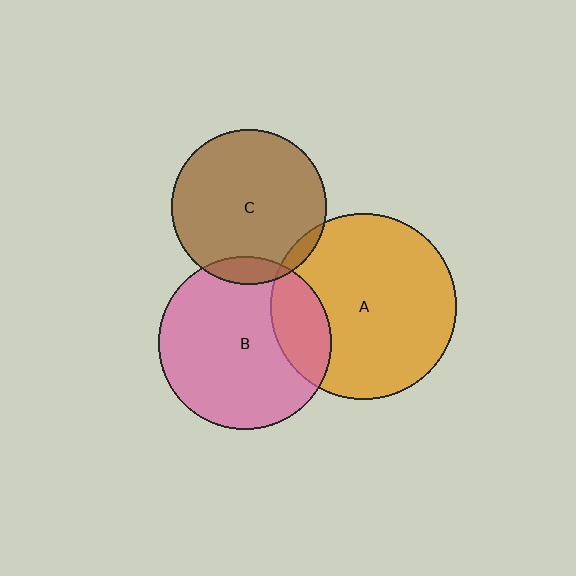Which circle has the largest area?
Circle A (orange).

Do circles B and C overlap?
Yes.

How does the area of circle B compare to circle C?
Approximately 1.2 times.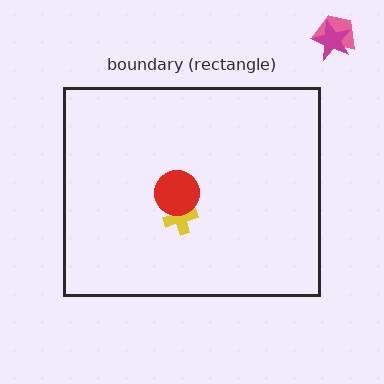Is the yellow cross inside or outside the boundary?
Inside.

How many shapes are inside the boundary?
2 inside, 2 outside.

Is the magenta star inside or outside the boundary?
Outside.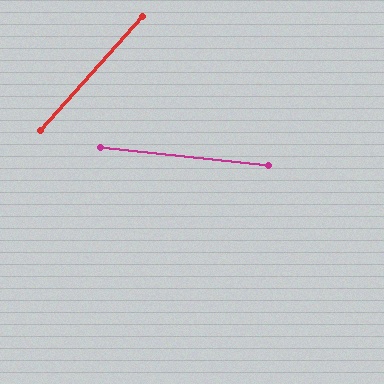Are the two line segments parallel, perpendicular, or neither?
Neither parallel nor perpendicular — they differ by about 54°.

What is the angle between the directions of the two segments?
Approximately 54 degrees.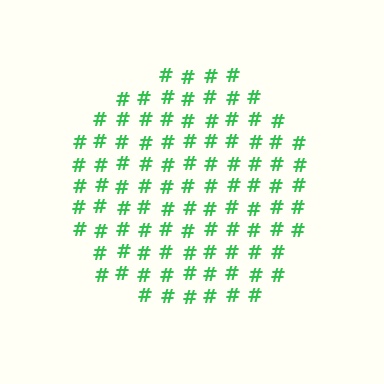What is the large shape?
The large shape is a circle.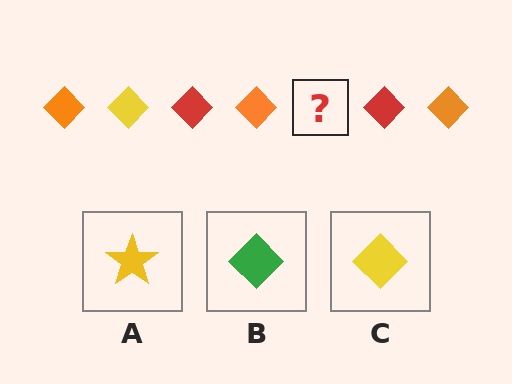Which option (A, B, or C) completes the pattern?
C.